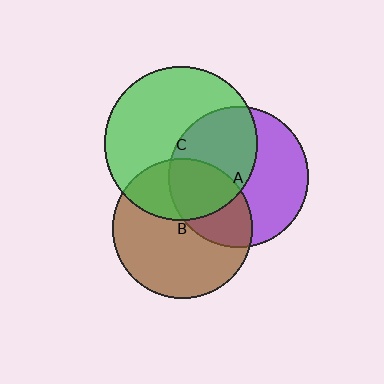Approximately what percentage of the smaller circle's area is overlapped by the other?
Approximately 35%.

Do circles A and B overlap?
Yes.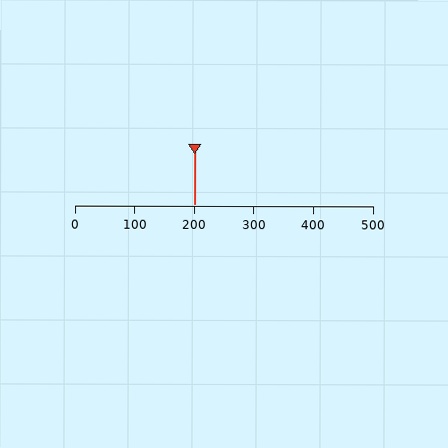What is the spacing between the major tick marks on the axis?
The major ticks are spaced 100 apart.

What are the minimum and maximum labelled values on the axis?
The axis runs from 0 to 500.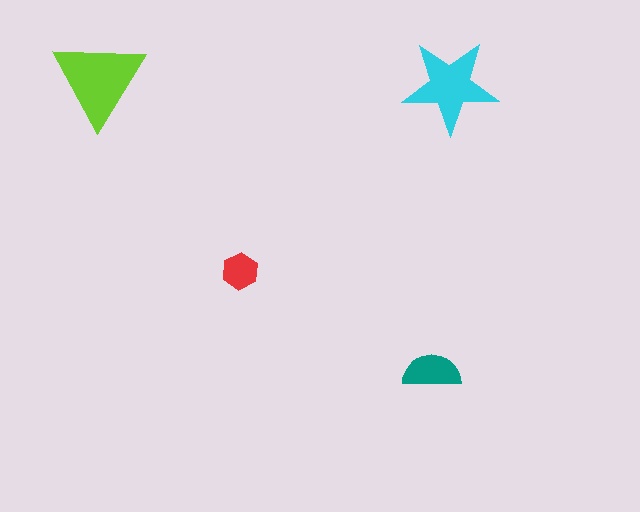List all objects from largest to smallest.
The lime triangle, the cyan star, the teal semicircle, the red hexagon.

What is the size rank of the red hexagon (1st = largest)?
4th.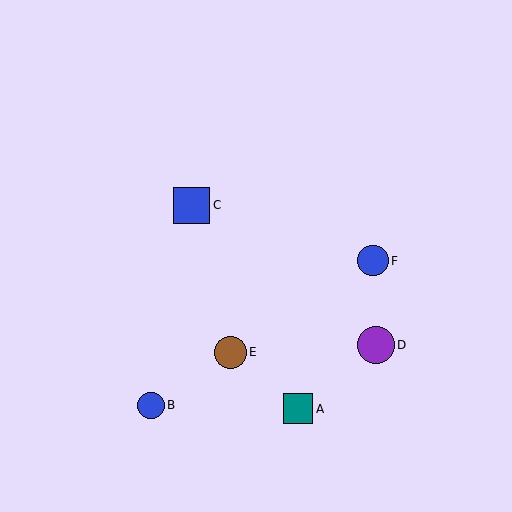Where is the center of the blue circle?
The center of the blue circle is at (373, 261).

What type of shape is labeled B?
Shape B is a blue circle.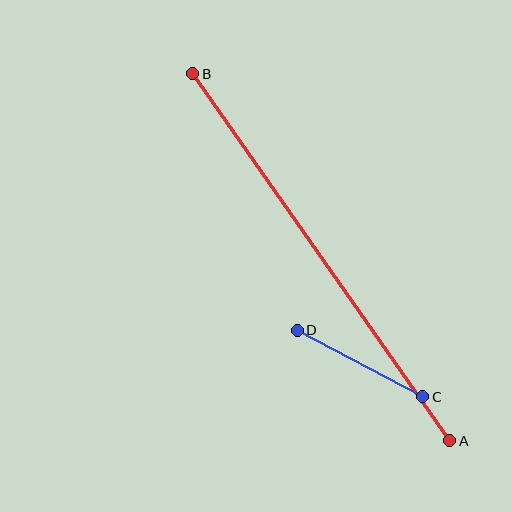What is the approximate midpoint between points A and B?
The midpoint is at approximately (321, 257) pixels.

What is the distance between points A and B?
The distance is approximately 448 pixels.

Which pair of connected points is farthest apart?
Points A and B are farthest apart.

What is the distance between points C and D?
The distance is approximately 142 pixels.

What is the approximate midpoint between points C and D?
The midpoint is at approximately (360, 363) pixels.